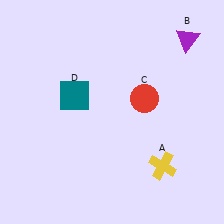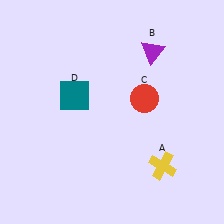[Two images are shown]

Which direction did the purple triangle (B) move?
The purple triangle (B) moved left.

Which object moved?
The purple triangle (B) moved left.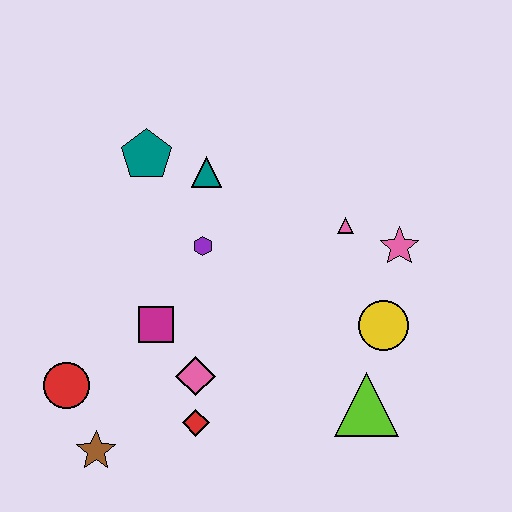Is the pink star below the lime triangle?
No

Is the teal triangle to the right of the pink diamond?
Yes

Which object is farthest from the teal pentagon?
The lime triangle is farthest from the teal pentagon.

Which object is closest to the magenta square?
The pink diamond is closest to the magenta square.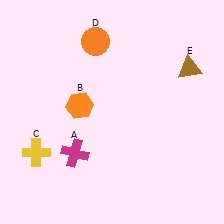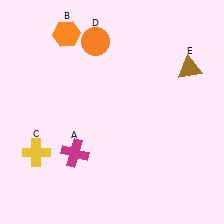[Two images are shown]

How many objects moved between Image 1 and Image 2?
1 object moved between the two images.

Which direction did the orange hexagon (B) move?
The orange hexagon (B) moved up.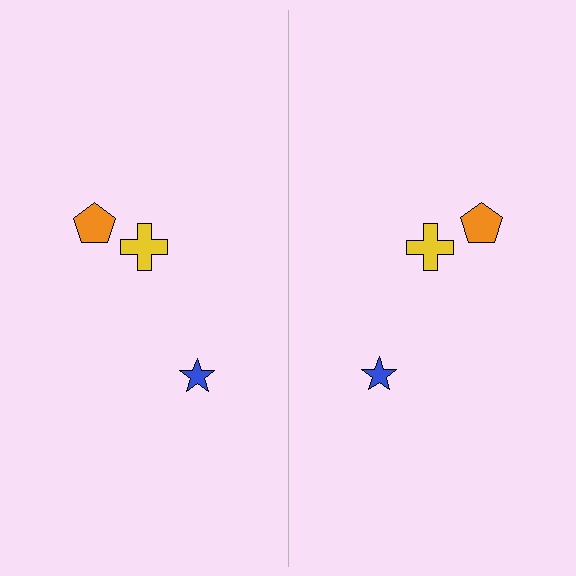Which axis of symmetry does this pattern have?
The pattern has a vertical axis of symmetry running through the center of the image.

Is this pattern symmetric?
Yes, this pattern has bilateral (reflection) symmetry.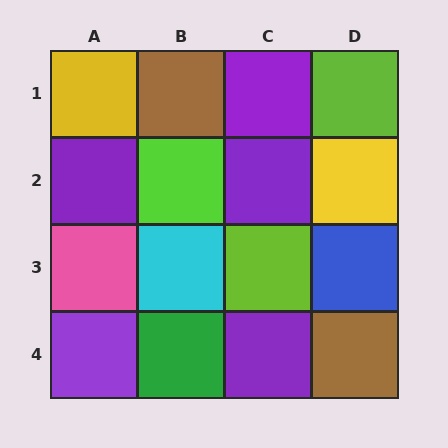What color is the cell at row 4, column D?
Brown.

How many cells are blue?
1 cell is blue.